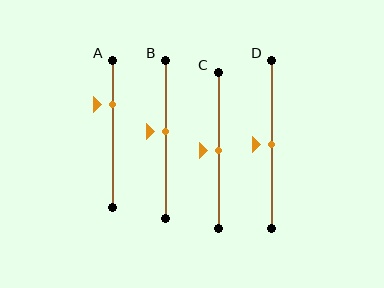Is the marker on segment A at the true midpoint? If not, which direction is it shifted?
No, the marker on segment A is shifted upward by about 20% of the segment length.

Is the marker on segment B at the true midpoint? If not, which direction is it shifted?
No, the marker on segment B is shifted upward by about 5% of the segment length.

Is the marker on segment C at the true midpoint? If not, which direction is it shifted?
Yes, the marker on segment C is at the true midpoint.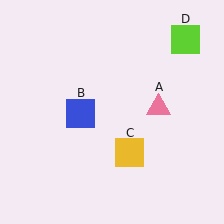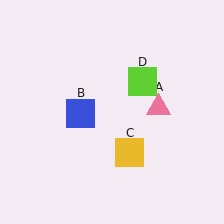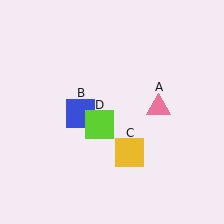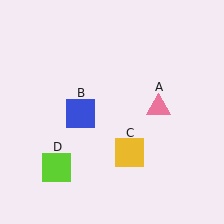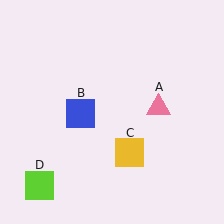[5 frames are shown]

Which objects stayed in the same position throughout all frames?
Pink triangle (object A) and blue square (object B) and yellow square (object C) remained stationary.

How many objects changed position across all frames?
1 object changed position: lime square (object D).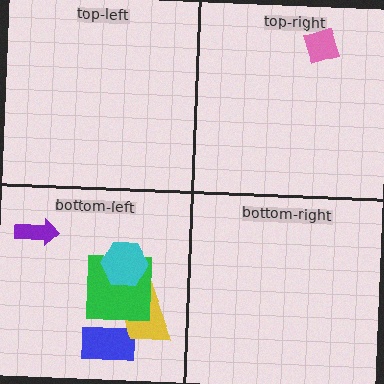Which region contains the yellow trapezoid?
The bottom-left region.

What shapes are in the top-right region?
The pink diamond.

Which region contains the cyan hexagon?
The bottom-left region.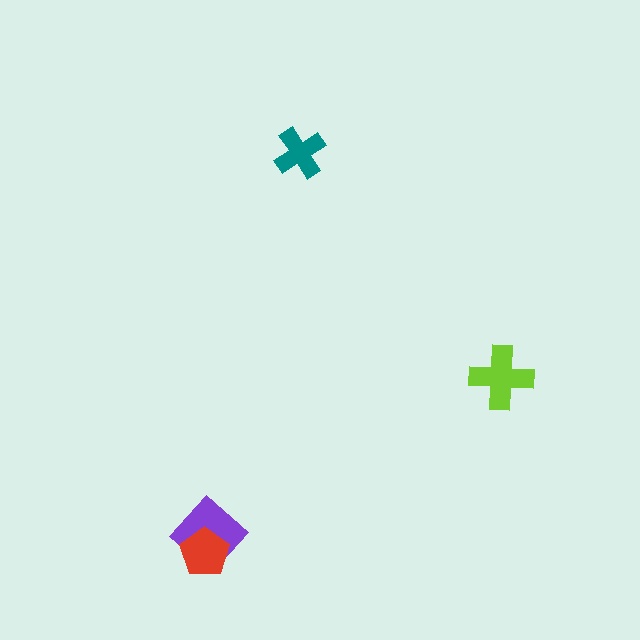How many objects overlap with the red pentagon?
1 object overlaps with the red pentagon.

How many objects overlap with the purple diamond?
1 object overlaps with the purple diamond.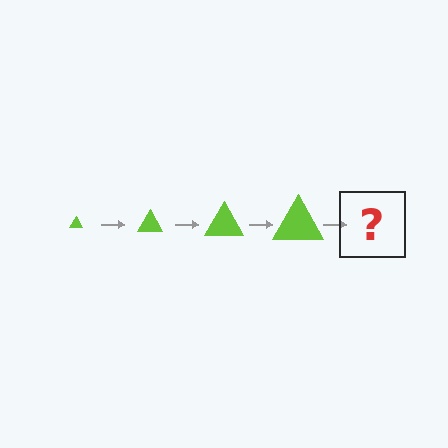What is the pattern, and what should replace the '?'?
The pattern is that the triangle gets progressively larger each step. The '?' should be a lime triangle, larger than the previous one.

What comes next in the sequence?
The next element should be a lime triangle, larger than the previous one.